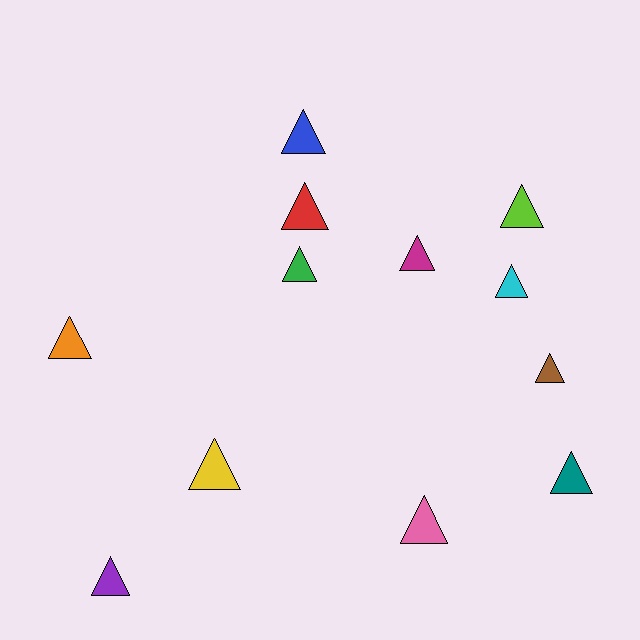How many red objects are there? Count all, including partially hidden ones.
There is 1 red object.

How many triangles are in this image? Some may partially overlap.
There are 12 triangles.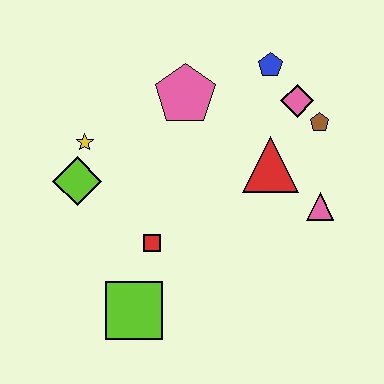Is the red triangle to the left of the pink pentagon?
No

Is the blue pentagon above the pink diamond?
Yes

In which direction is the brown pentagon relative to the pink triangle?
The brown pentagon is above the pink triangle.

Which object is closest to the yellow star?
The lime diamond is closest to the yellow star.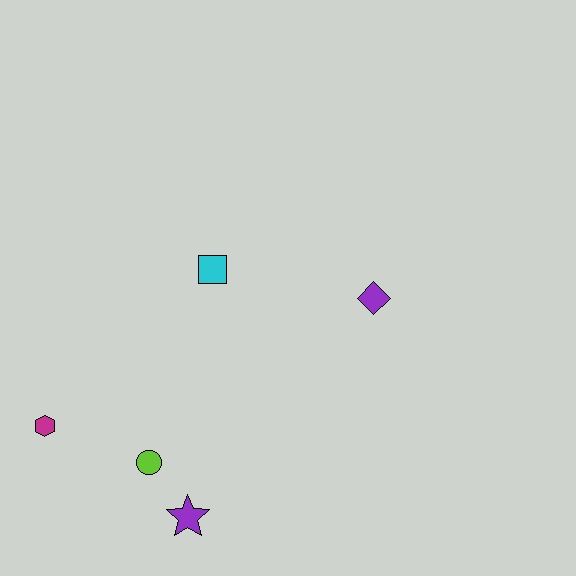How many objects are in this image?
There are 5 objects.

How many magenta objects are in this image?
There is 1 magenta object.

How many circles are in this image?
There is 1 circle.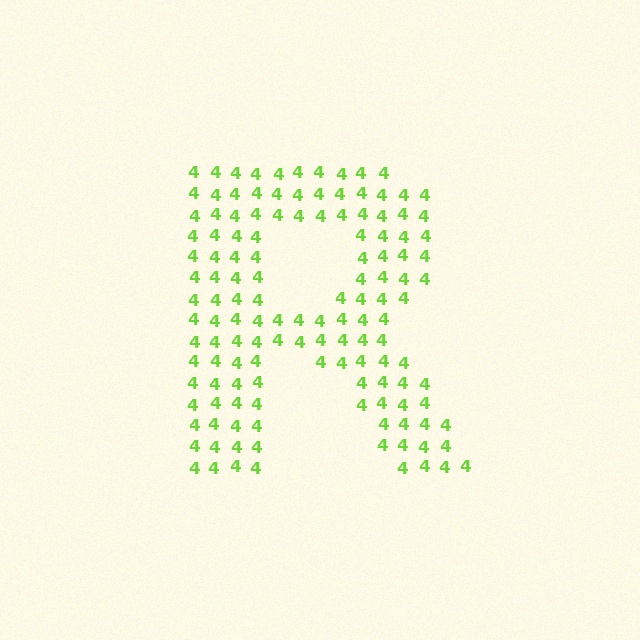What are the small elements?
The small elements are digit 4's.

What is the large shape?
The large shape is the letter R.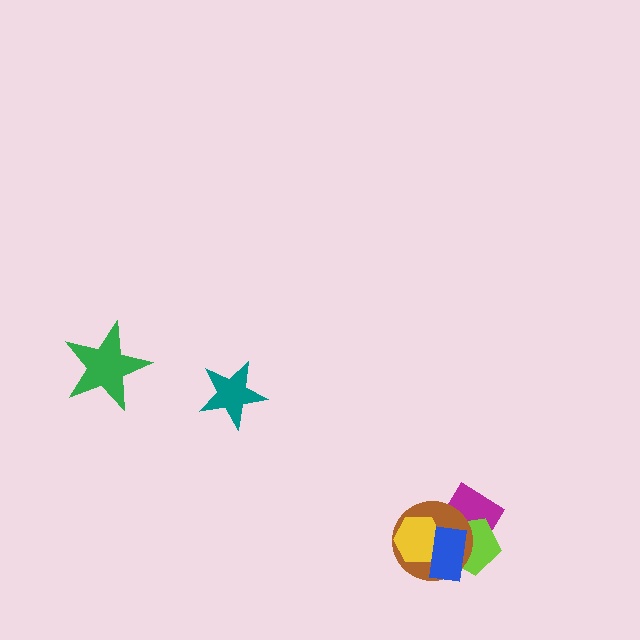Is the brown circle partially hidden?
Yes, it is partially covered by another shape.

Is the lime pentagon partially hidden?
Yes, it is partially covered by another shape.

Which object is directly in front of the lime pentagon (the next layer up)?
The brown circle is directly in front of the lime pentagon.